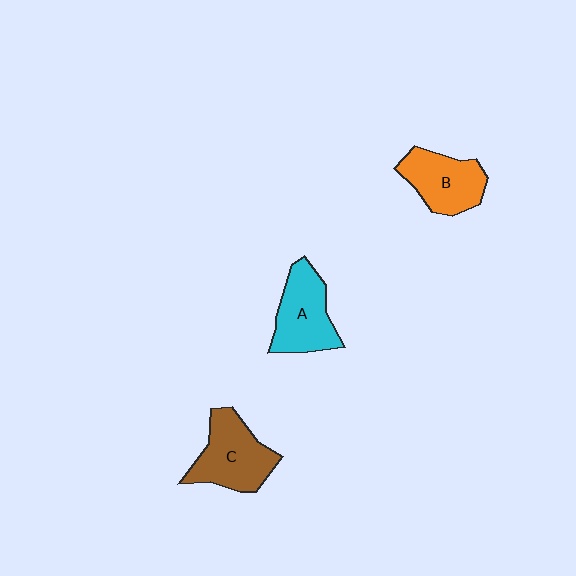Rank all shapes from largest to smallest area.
From largest to smallest: C (brown), A (cyan), B (orange).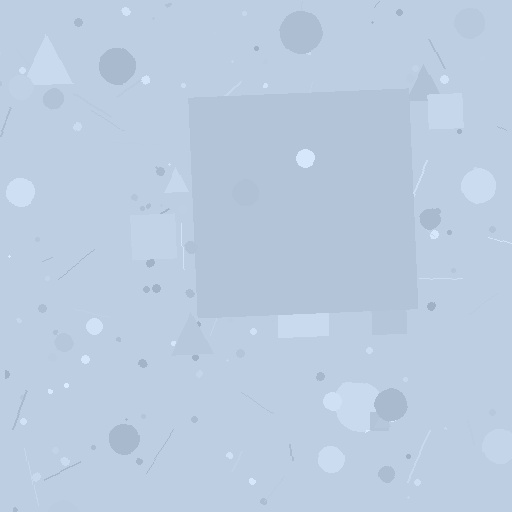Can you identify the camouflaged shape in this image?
The camouflaged shape is a square.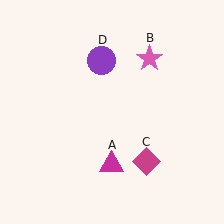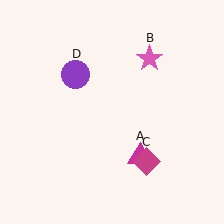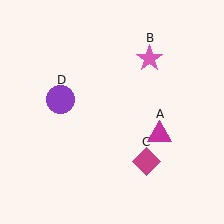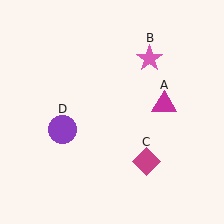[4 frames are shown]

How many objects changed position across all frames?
2 objects changed position: magenta triangle (object A), purple circle (object D).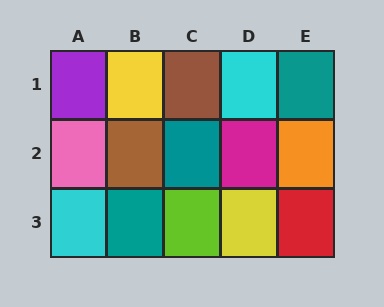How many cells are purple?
1 cell is purple.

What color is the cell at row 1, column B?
Yellow.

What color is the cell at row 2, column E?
Orange.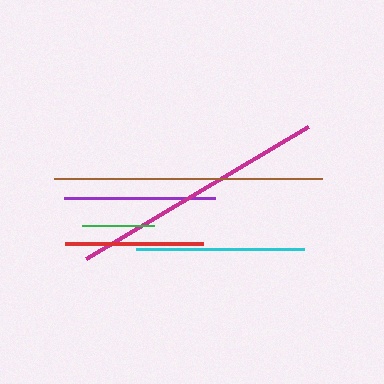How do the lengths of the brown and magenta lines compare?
The brown and magenta lines are approximately the same length.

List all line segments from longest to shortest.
From longest to shortest: brown, magenta, cyan, purple, red, green.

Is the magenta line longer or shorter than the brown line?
The brown line is longer than the magenta line.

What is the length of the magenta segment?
The magenta segment is approximately 257 pixels long.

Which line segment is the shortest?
The green line is the shortest at approximately 71 pixels.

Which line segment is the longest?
The brown line is the longest at approximately 268 pixels.